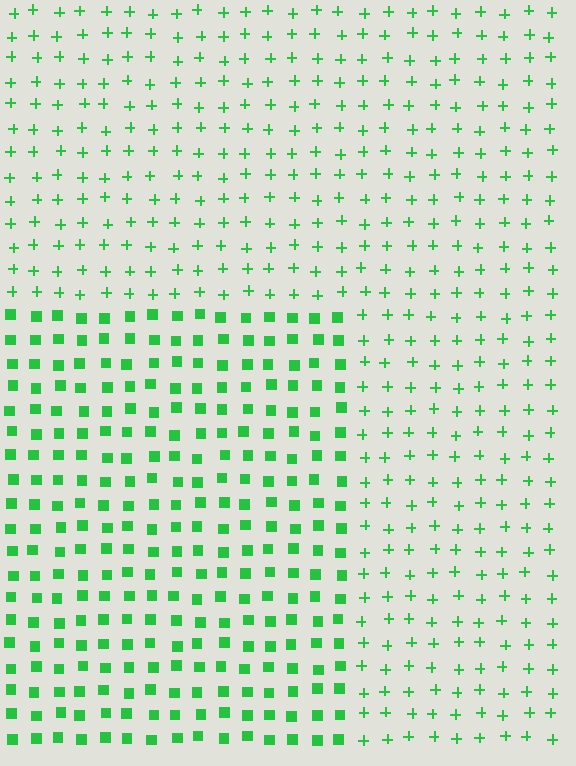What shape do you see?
I see a rectangle.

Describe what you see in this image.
The image is filled with small green elements arranged in a uniform grid. A rectangle-shaped region contains squares, while the surrounding area contains plus signs. The boundary is defined purely by the change in element shape.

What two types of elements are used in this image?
The image uses squares inside the rectangle region and plus signs outside it.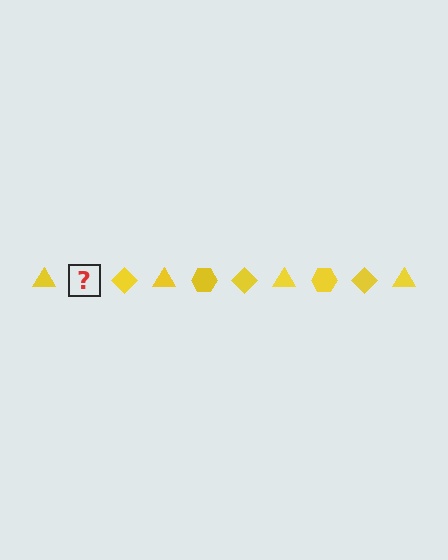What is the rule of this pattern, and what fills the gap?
The rule is that the pattern cycles through triangle, hexagon, diamond shapes in yellow. The gap should be filled with a yellow hexagon.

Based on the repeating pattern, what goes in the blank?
The blank should be a yellow hexagon.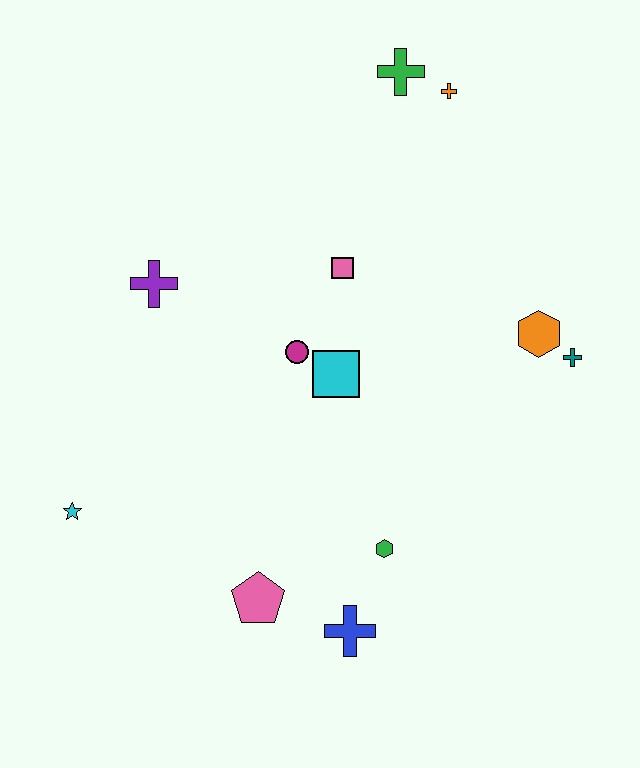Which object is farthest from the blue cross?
The green cross is farthest from the blue cross.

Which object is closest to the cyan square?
The magenta circle is closest to the cyan square.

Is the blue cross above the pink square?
No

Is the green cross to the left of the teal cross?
Yes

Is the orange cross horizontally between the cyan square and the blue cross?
No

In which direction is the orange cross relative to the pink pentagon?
The orange cross is above the pink pentagon.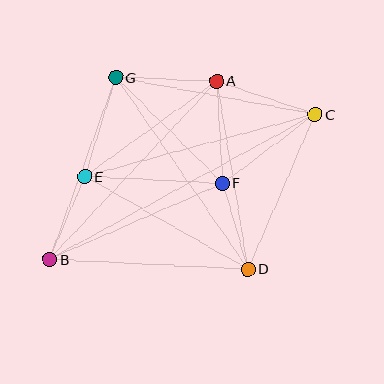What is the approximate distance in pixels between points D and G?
The distance between D and G is approximately 233 pixels.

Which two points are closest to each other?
Points D and F are closest to each other.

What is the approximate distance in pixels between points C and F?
The distance between C and F is approximately 115 pixels.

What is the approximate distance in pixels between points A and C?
The distance between A and C is approximately 104 pixels.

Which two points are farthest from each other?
Points B and C are farthest from each other.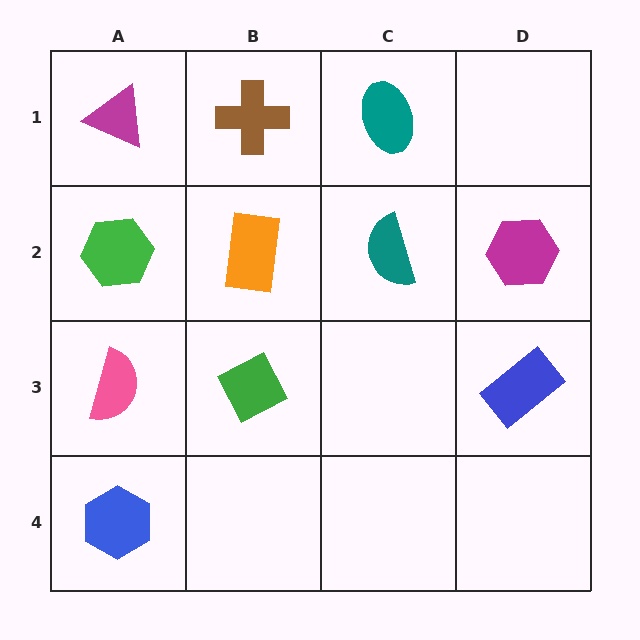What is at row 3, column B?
A green diamond.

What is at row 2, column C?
A teal semicircle.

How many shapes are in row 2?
4 shapes.